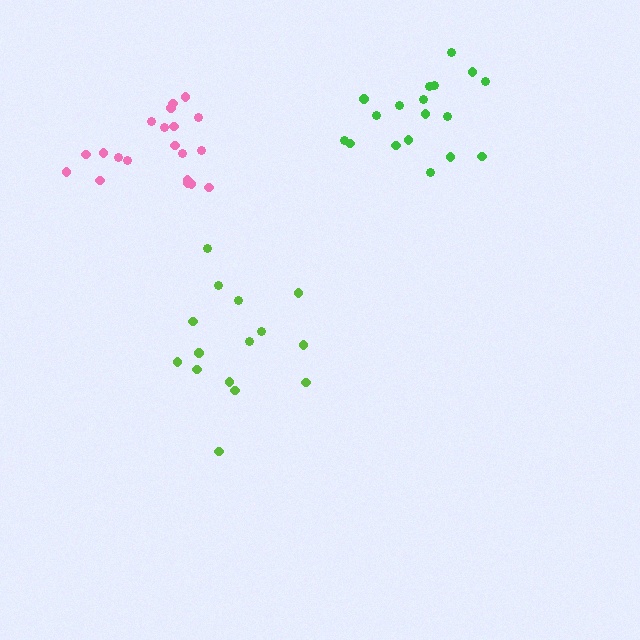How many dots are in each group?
Group 1: 18 dots, Group 2: 20 dots, Group 3: 15 dots (53 total).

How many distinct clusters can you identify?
There are 3 distinct clusters.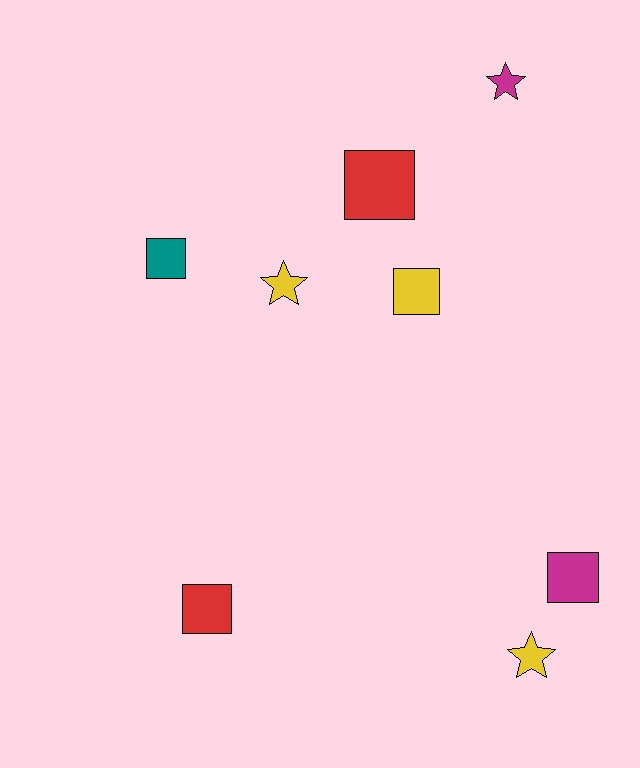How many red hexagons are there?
There are no red hexagons.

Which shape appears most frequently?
Square, with 5 objects.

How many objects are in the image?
There are 8 objects.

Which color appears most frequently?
Yellow, with 3 objects.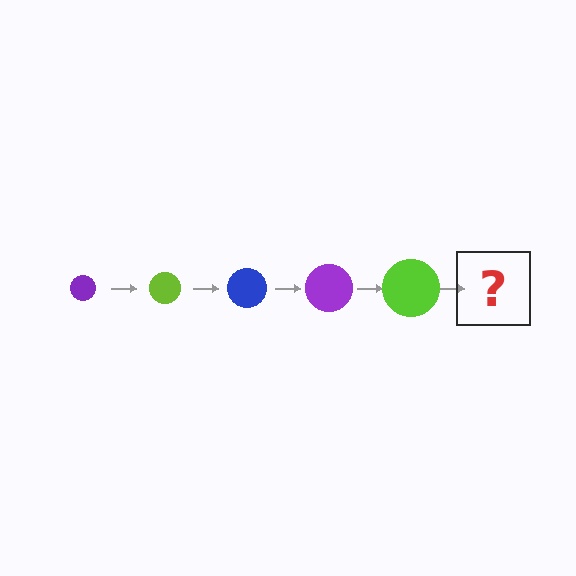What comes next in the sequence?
The next element should be a blue circle, larger than the previous one.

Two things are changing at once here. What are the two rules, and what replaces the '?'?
The two rules are that the circle grows larger each step and the color cycles through purple, lime, and blue. The '?' should be a blue circle, larger than the previous one.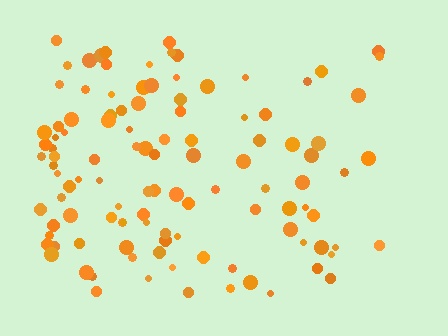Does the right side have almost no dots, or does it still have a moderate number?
Still a moderate number, just noticeably fewer than the left.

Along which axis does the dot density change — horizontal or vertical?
Horizontal.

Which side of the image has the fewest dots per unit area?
The right.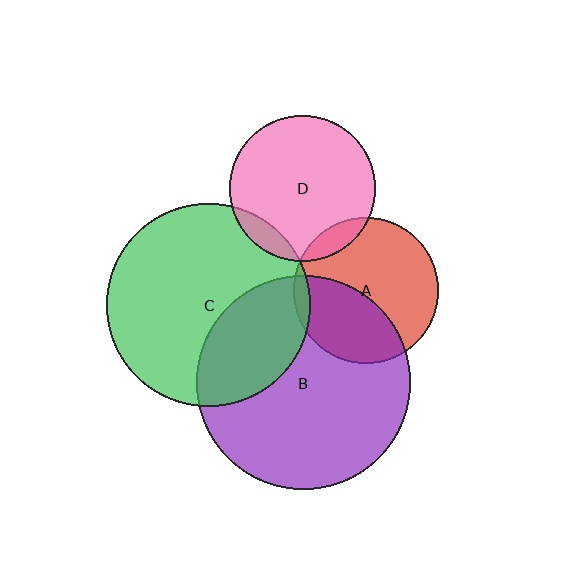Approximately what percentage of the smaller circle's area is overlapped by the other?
Approximately 10%.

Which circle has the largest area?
Circle B (purple).